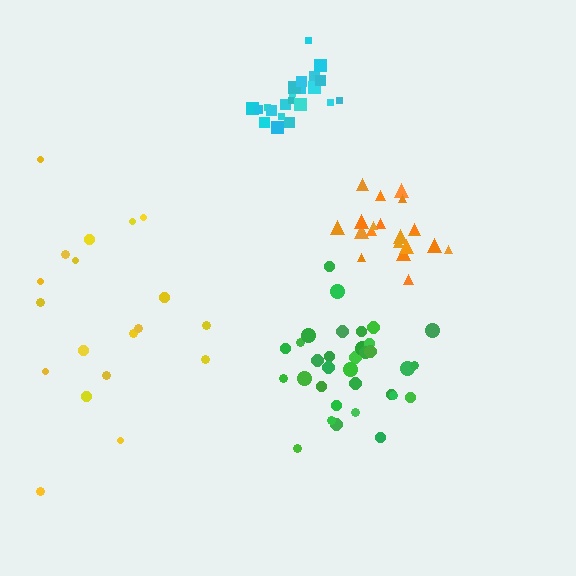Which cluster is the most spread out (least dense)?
Yellow.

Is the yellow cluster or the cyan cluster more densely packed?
Cyan.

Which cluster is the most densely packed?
Cyan.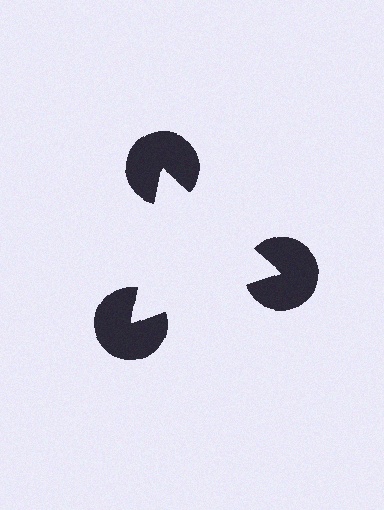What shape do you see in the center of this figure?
An illusory triangle — its edges are inferred from the aligned wedge cuts in the pac-man discs, not physically drawn.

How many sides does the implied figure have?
3 sides.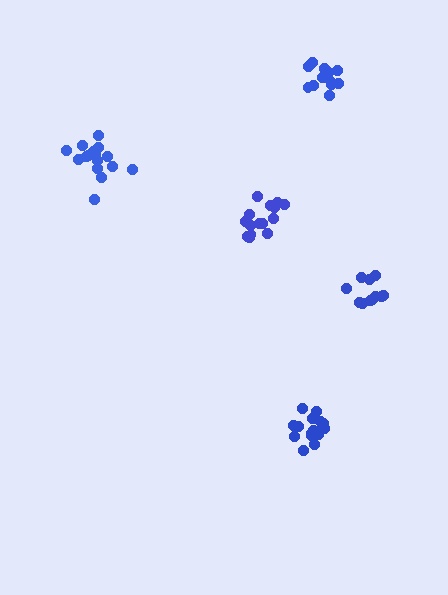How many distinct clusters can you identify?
There are 5 distinct clusters.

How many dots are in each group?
Group 1: 11 dots, Group 2: 15 dots, Group 3: 16 dots, Group 4: 17 dots, Group 5: 12 dots (71 total).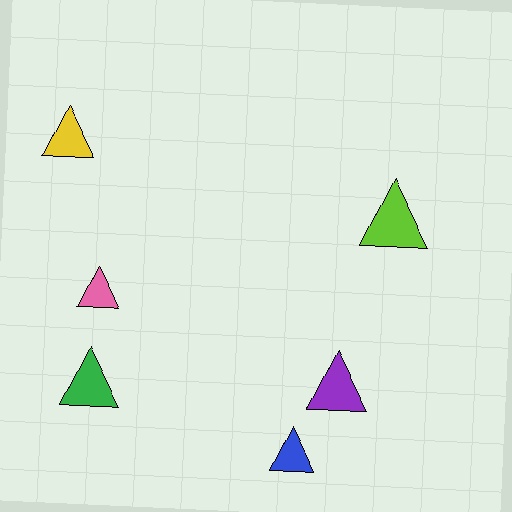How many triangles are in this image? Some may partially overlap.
There are 6 triangles.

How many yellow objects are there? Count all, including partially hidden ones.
There is 1 yellow object.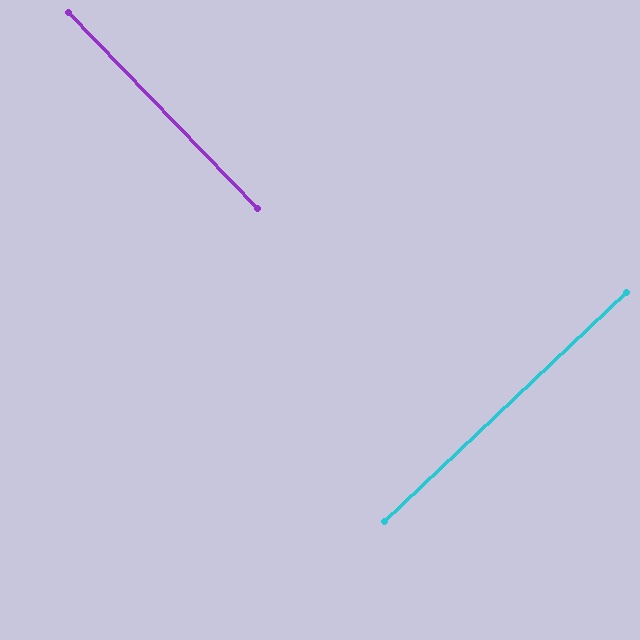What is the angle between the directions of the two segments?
Approximately 89 degrees.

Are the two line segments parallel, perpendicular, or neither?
Perpendicular — they meet at approximately 89°.